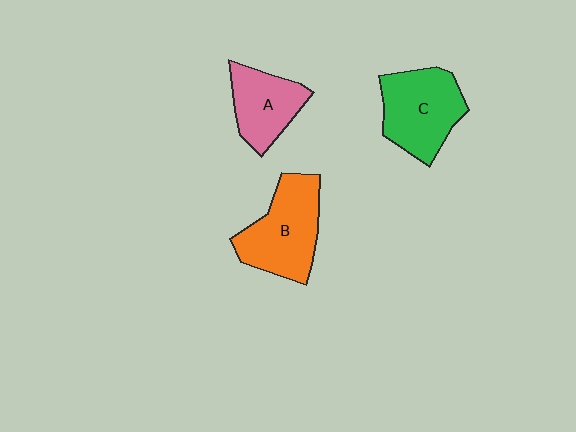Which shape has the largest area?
Shape B (orange).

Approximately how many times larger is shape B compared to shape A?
Approximately 1.4 times.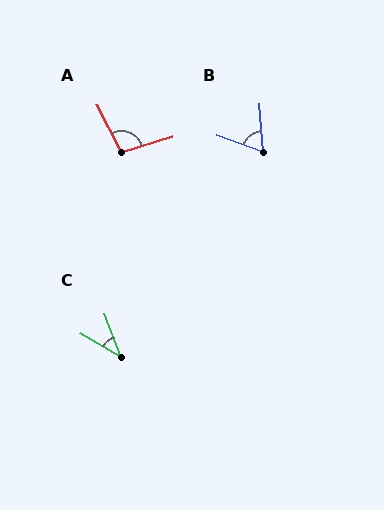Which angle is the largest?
A, at approximately 100 degrees.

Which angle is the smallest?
C, at approximately 40 degrees.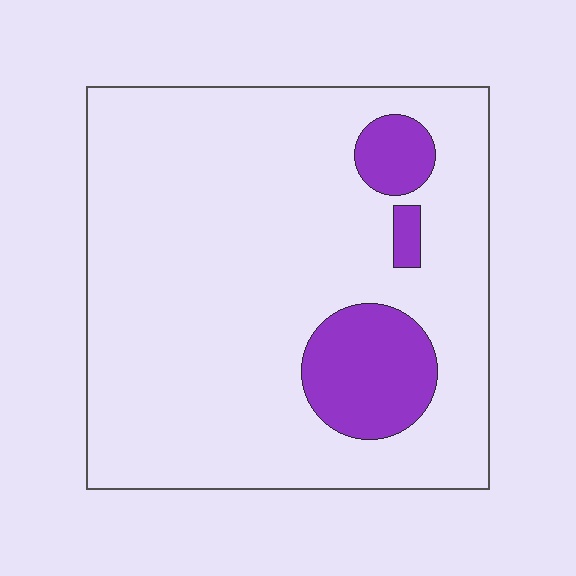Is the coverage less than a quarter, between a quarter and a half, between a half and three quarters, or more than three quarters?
Less than a quarter.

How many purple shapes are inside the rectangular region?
3.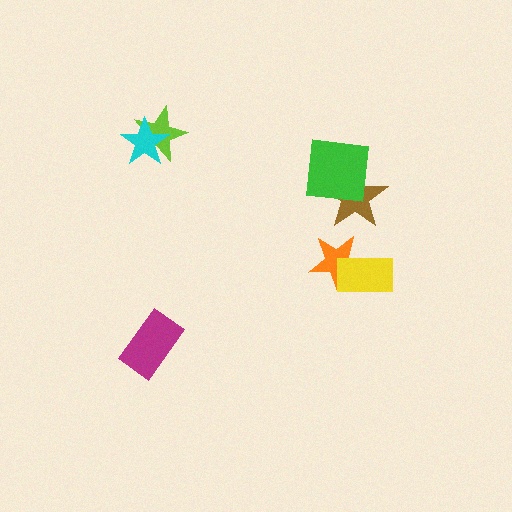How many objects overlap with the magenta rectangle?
0 objects overlap with the magenta rectangle.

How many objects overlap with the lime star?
1 object overlaps with the lime star.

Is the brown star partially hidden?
Yes, it is partially covered by another shape.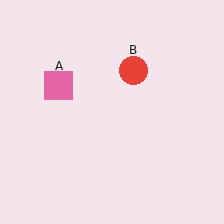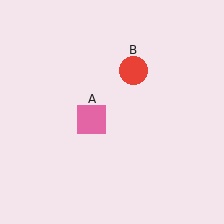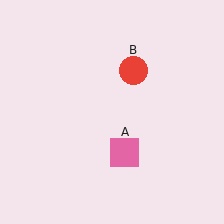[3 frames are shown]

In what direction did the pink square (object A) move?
The pink square (object A) moved down and to the right.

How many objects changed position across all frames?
1 object changed position: pink square (object A).